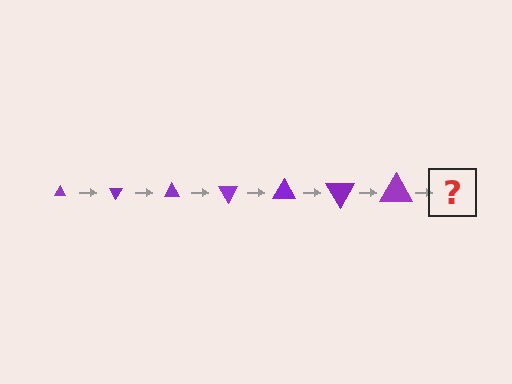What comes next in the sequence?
The next element should be a triangle, larger than the previous one and rotated 420 degrees from the start.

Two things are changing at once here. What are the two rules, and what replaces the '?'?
The two rules are that the triangle grows larger each step and it rotates 60 degrees each step. The '?' should be a triangle, larger than the previous one and rotated 420 degrees from the start.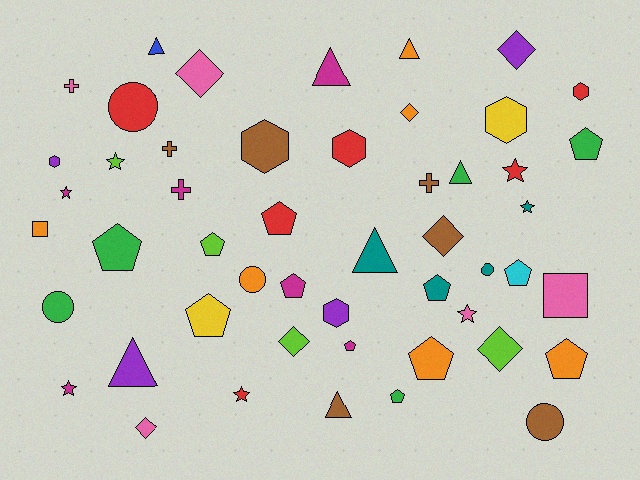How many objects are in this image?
There are 50 objects.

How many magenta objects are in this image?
There are 6 magenta objects.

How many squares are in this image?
There are 2 squares.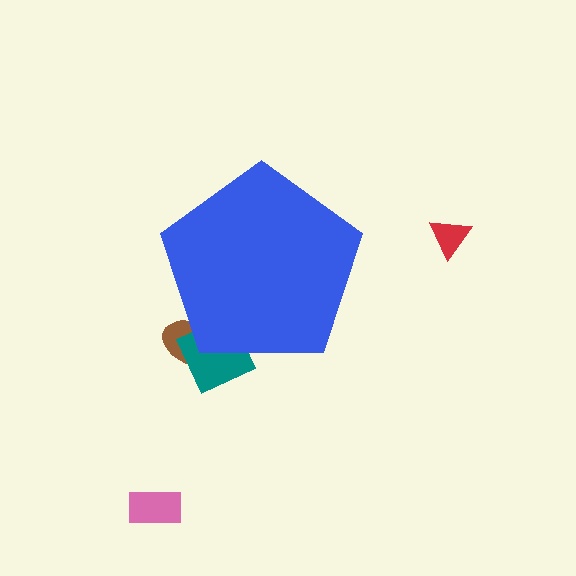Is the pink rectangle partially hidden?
No, the pink rectangle is fully visible.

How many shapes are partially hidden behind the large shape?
3 shapes are partially hidden.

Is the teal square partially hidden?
Yes, the teal square is partially hidden behind the blue pentagon.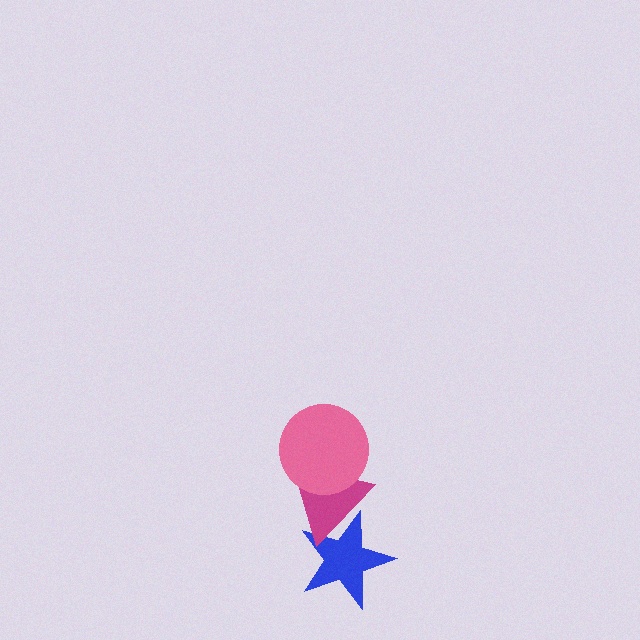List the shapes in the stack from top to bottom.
From top to bottom: the pink circle, the magenta triangle, the blue star.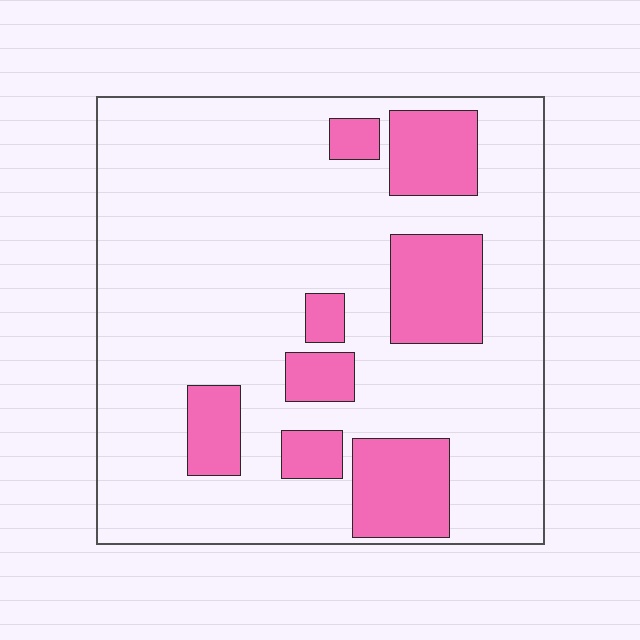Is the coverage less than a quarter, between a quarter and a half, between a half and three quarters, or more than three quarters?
Less than a quarter.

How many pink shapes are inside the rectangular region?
8.